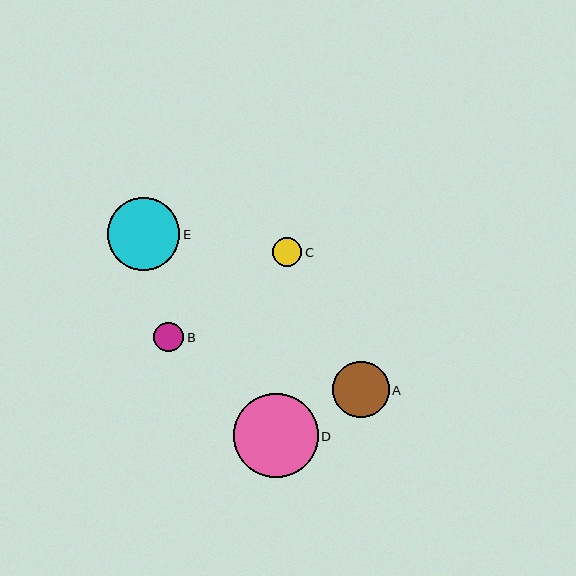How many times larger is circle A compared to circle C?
Circle A is approximately 1.9 times the size of circle C.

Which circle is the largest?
Circle D is the largest with a size of approximately 84 pixels.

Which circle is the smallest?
Circle C is the smallest with a size of approximately 29 pixels.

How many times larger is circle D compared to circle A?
Circle D is approximately 1.5 times the size of circle A.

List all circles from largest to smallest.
From largest to smallest: D, E, A, B, C.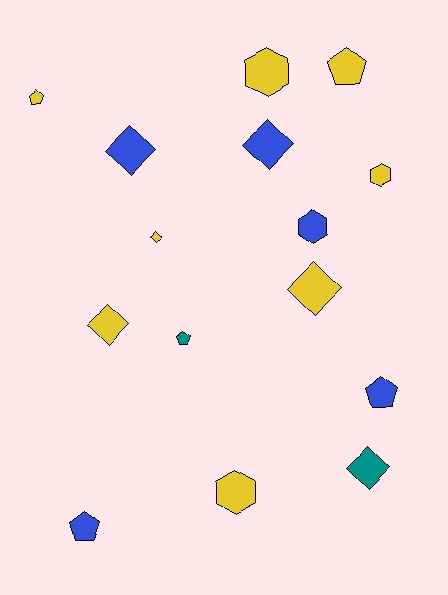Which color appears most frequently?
Yellow, with 8 objects.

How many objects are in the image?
There are 15 objects.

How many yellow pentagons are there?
There are 2 yellow pentagons.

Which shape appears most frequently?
Diamond, with 6 objects.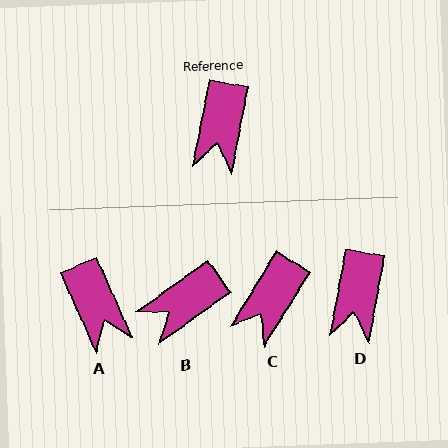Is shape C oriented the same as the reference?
No, it is off by about 21 degrees.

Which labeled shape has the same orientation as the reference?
D.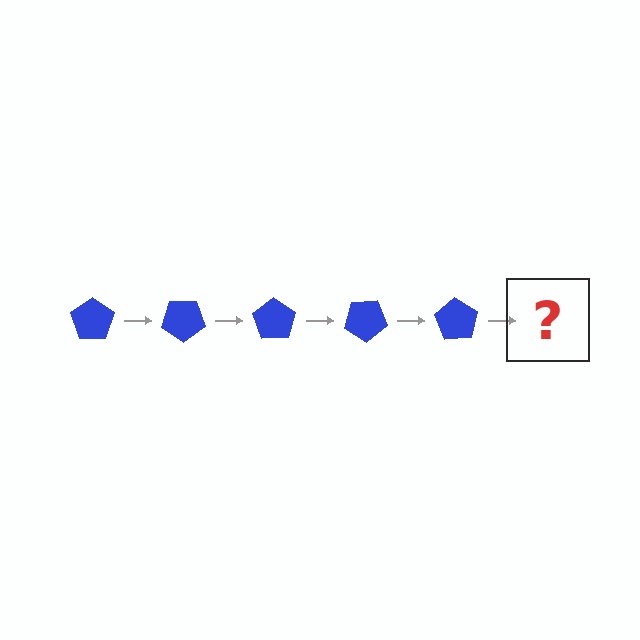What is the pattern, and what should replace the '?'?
The pattern is that the pentagon rotates 35 degrees each step. The '?' should be a blue pentagon rotated 175 degrees.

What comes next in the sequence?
The next element should be a blue pentagon rotated 175 degrees.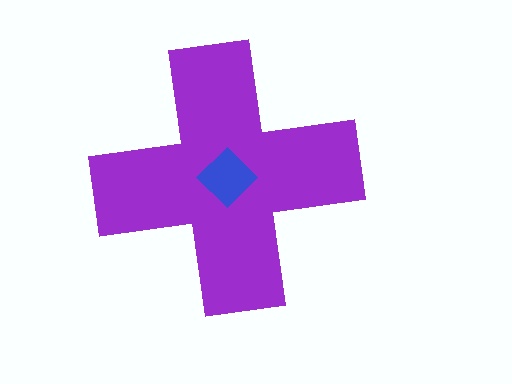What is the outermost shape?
The purple cross.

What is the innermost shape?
The blue diamond.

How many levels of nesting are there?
2.